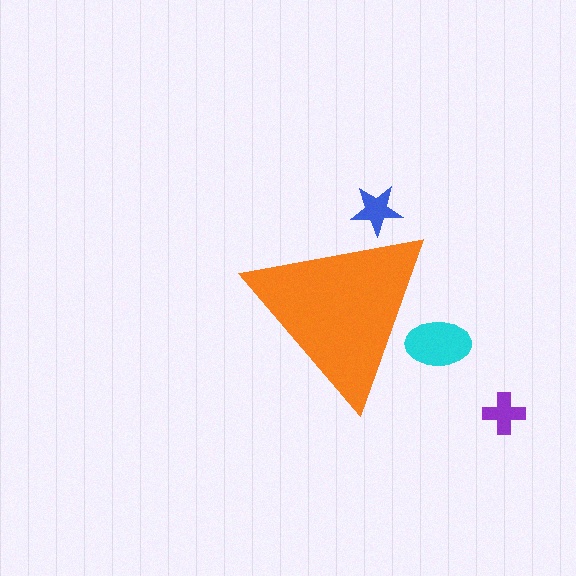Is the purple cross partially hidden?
No, the purple cross is fully visible.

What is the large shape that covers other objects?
An orange triangle.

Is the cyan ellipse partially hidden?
Yes, the cyan ellipse is partially hidden behind the orange triangle.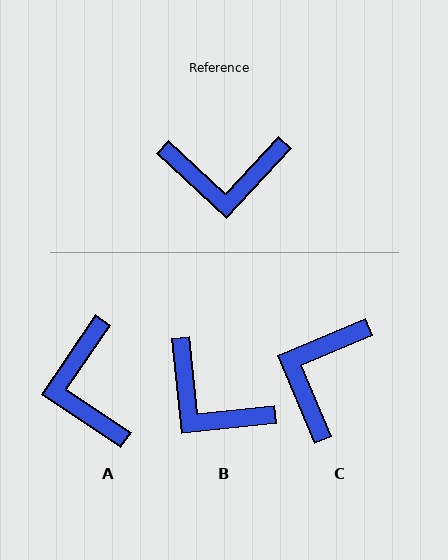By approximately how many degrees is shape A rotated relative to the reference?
Approximately 81 degrees clockwise.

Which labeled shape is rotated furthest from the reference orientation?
C, about 114 degrees away.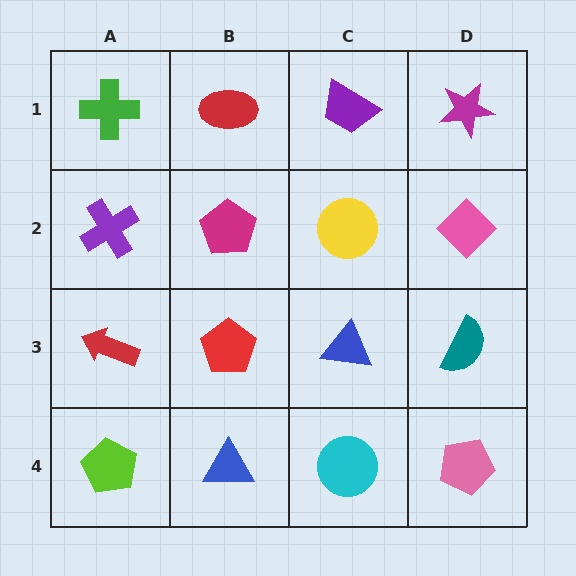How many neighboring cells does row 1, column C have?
3.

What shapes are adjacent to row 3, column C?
A yellow circle (row 2, column C), a cyan circle (row 4, column C), a red pentagon (row 3, column B), a teal semicircle (row 3, column D).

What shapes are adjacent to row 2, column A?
A green cross (row 1, column A), a red arrow (row 3, column A), a magenta pentagon (row 2, column B).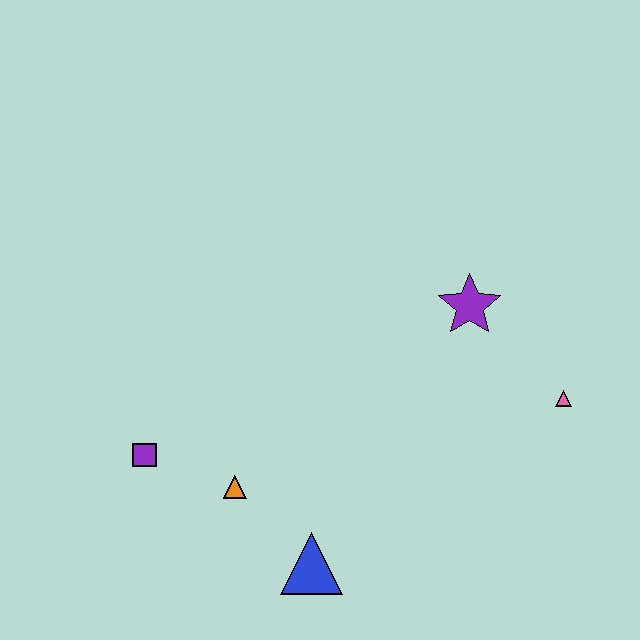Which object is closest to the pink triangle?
The purple star is closest to the pink triangle.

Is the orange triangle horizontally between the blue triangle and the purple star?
No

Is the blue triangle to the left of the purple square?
No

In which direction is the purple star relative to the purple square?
The purple star is to the right of the purple square.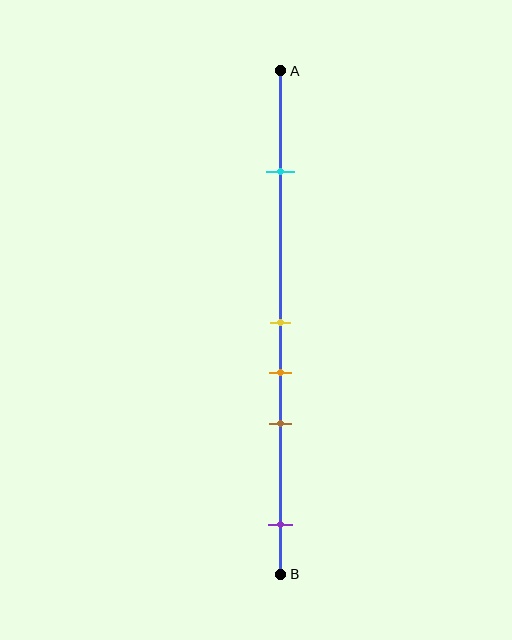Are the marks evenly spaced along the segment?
No, the marks are not evenly spaced.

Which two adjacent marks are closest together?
The yellow and orange marks are the closest adjacent pair.